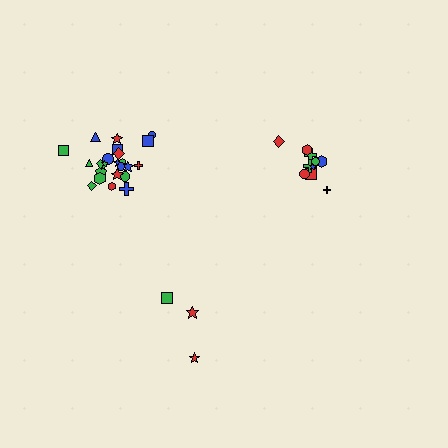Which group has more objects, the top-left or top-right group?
The top-left group.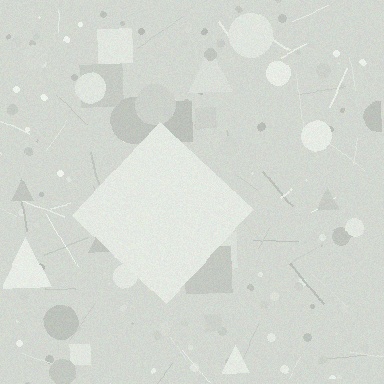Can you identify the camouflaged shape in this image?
The camouflaged shape is a diamond.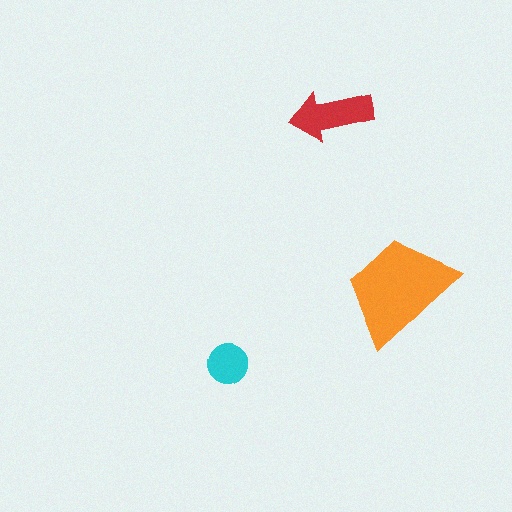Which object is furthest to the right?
The orange trapezoid is rightmost.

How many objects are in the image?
There are 3 objects in the image.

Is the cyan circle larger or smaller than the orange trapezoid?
Smaller.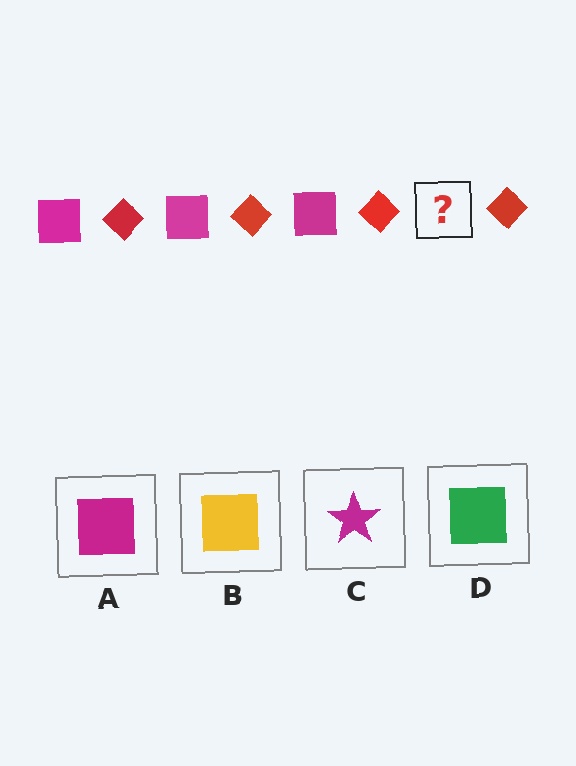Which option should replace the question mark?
Option A.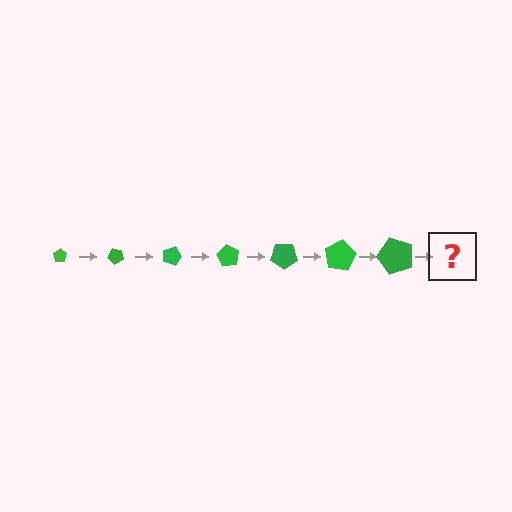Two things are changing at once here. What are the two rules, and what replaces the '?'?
The two rules are that the pentagon grows larger each step and it rotates 45 degrees each step. The '?' should be a pentagon, larger than the previous one and rotated 315 degrees from the start.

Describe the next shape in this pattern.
It should be a pentagon, larger than the previous one and rotated 315 degrees from the start.